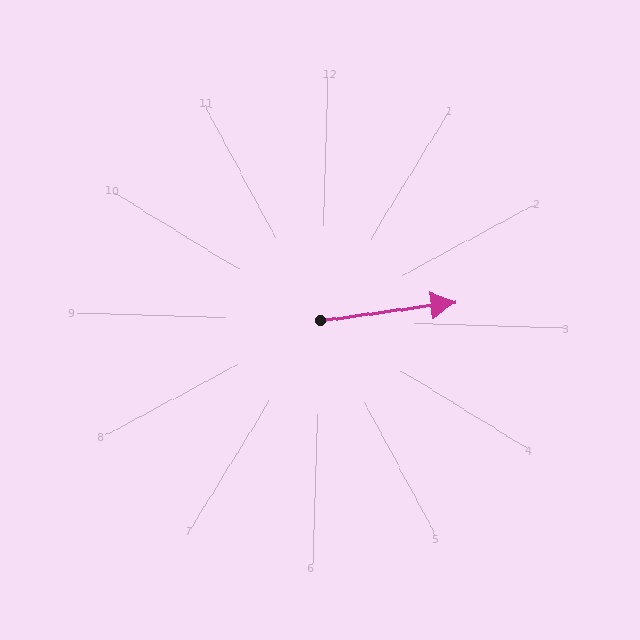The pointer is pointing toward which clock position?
Roughly 3 o'clock.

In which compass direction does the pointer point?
East.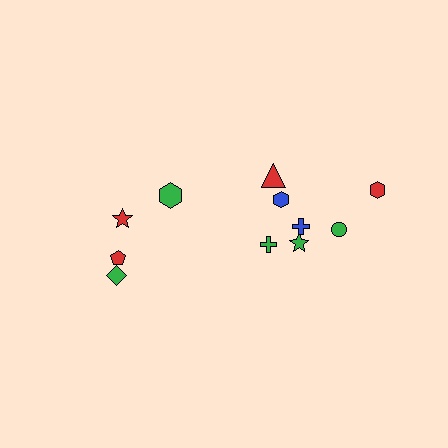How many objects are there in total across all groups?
There are 11 objects.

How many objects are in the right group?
There are 7 objects.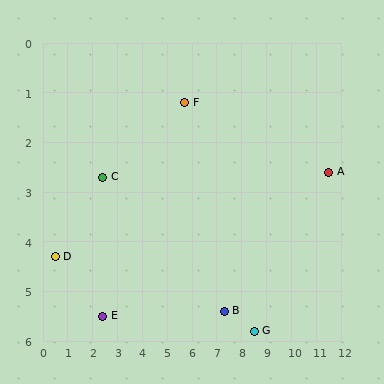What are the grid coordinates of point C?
Point C is at approximately (2.4, 2.7).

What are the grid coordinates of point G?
Point G is at approximately (8.5, 5.8).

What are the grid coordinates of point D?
Point D is at approximately (0.5, 4.3).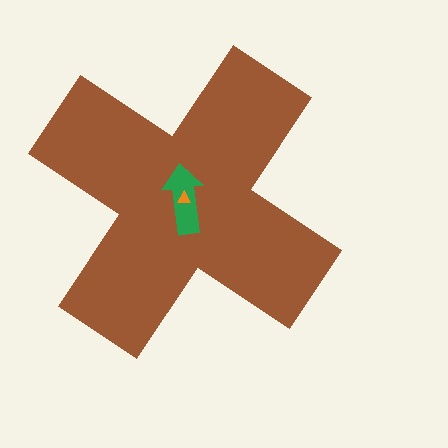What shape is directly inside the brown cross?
The green arrow.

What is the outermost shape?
The brown cross.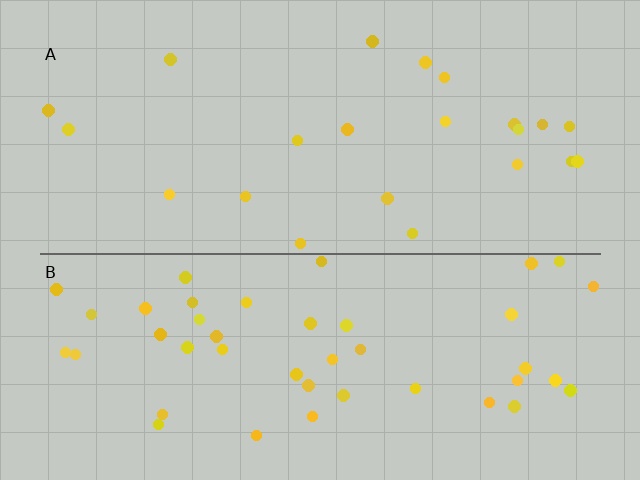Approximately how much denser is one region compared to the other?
Approximately 2.0× — region B over region A.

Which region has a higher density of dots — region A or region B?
B (the bottom).